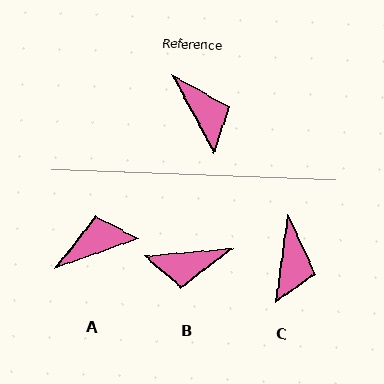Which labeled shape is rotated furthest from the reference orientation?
B, about 114 degrees away.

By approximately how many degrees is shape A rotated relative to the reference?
Approximately 81 degrees counter-clockwise.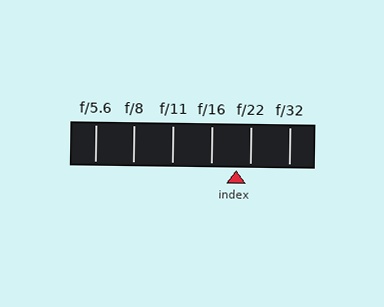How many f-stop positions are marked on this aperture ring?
There are 6 f-stop positions marked.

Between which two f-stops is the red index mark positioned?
The index mark is between f/16 and f/22.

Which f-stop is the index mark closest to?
The index mark is closest to f/22.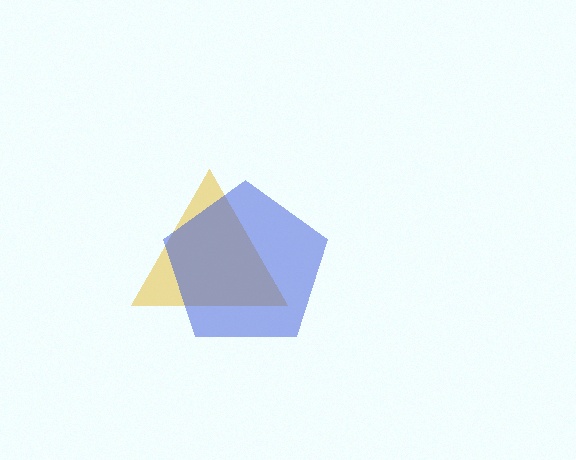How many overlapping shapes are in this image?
There are 2 overlapping shapes in the image.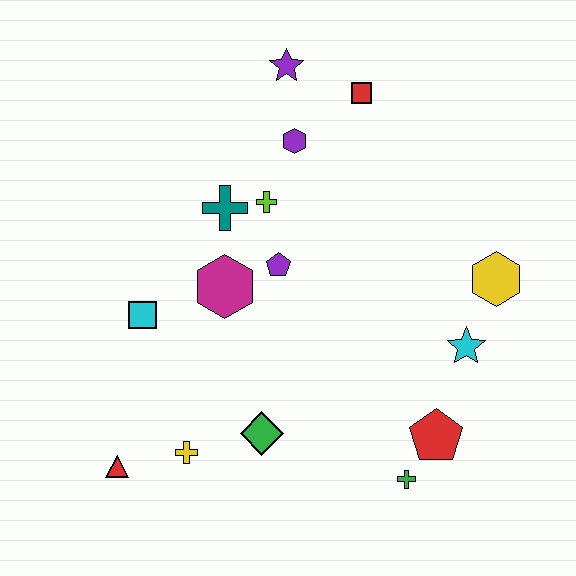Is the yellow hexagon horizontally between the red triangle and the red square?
No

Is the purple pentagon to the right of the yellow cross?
Yes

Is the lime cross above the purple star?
No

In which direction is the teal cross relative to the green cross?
The teal cross is above the green cross.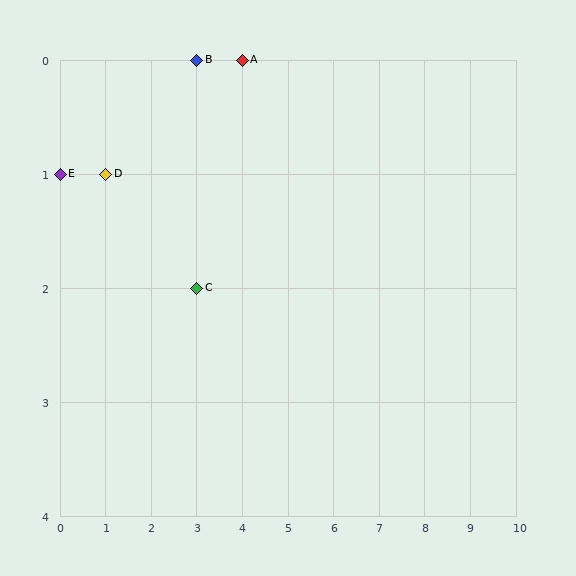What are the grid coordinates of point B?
Point B is at grid coordinates (3, 0).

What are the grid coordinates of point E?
Point E is at grid coordinates (0, 1).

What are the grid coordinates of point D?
Point D is at grid coordinates (1, 1).